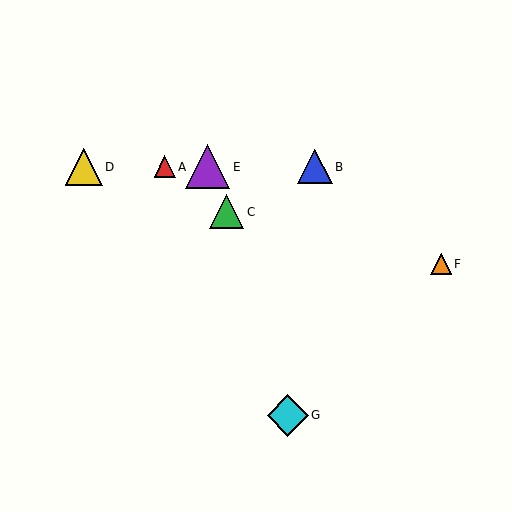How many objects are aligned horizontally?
4 objects (A, B, D, E) are aligned horizontally.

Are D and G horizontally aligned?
No, D is at y≈167 and G is at y≈415.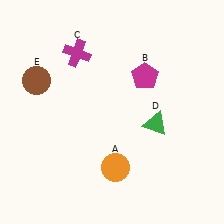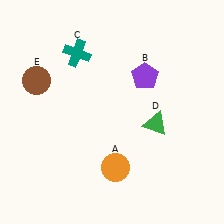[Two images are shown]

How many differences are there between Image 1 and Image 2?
There are 2 differences between the two images.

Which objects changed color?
B changed from magenta to purple. C changed from magenta to teal.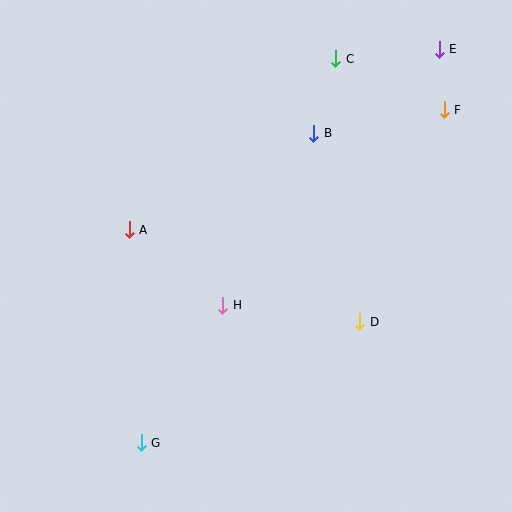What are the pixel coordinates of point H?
Point H is at (223, 305).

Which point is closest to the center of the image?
Point H at (223, 305) is closest to the center.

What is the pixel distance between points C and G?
The distance between C and G is 430 pixels.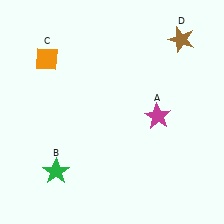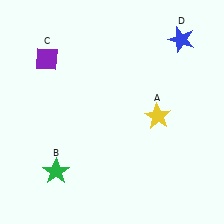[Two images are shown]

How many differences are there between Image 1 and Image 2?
There are 3 differences between the two images.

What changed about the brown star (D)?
In Image 1, D is brown. In Image 2, it changed to blue.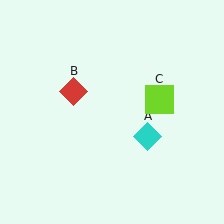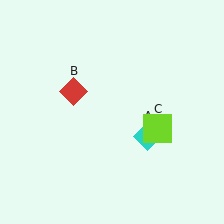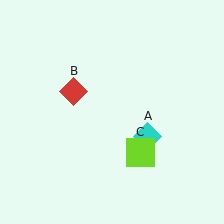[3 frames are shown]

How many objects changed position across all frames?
1 object changed position: lime square (object C).